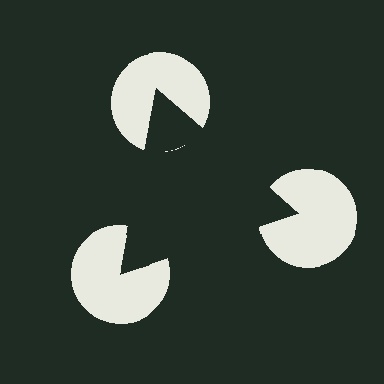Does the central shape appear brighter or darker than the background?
It typically appears slightly darker than the background, even though no actual brightness change is drawn.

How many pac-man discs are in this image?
There are 3 — one at each vertex of the illusory triangle.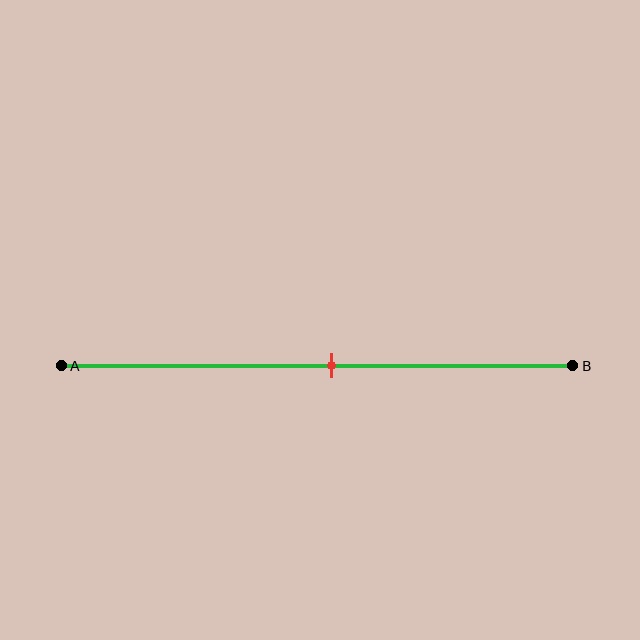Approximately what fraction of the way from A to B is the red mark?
The red mark is approximately 55% of the way from A to B.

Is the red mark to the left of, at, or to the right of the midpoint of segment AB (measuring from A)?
The red mark is approximately at the midpoint of segment AB.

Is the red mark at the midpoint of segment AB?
Yes, the mark is approximately at the midpoint.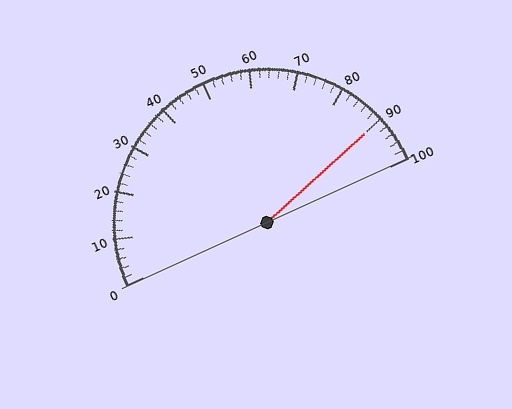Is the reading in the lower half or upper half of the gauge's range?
The reading is in the upper half of the range (0 to 100).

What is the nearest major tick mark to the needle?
The nearest major tick mark is 90.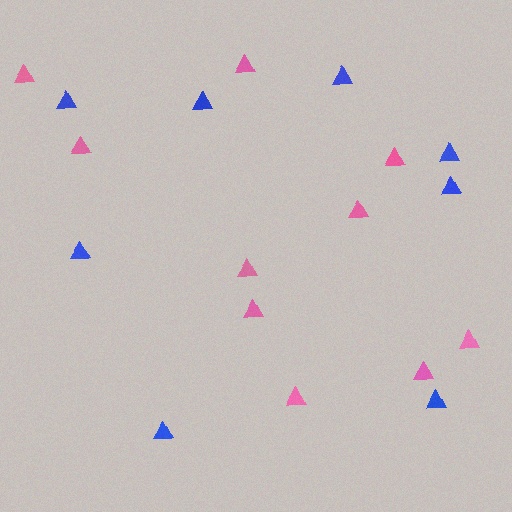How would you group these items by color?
There are 2 groups: one group of blue triangles (8) and one group of pink triangles (10).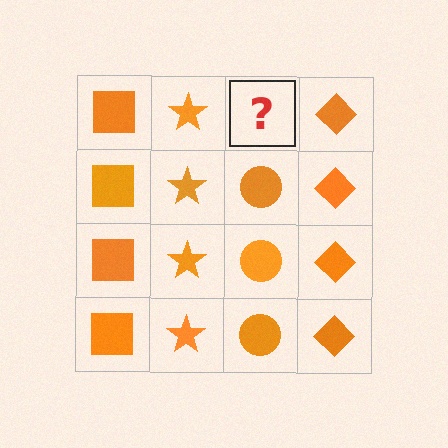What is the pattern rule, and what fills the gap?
The rule is that each column has a consistent shape. The gap should be filled with an orange circle.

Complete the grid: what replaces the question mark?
The question mark should be replaced with an orange circle.